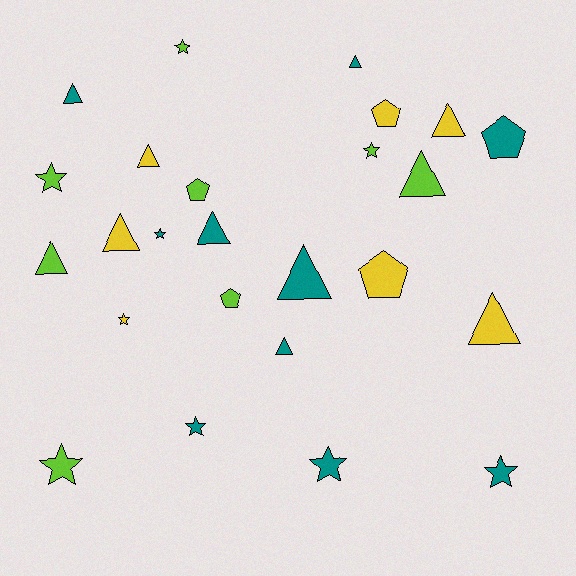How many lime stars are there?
There are 4 lime stars.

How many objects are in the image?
There are 25 objects.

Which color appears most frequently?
Teal, with 10 objects.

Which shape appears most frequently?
Triangle, with 11 objects.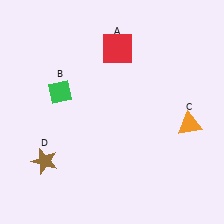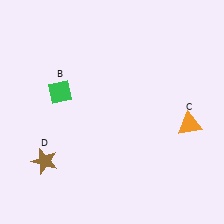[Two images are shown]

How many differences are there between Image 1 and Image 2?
There is 1 difference between the two images.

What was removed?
The red square (A) was removed in Image 2.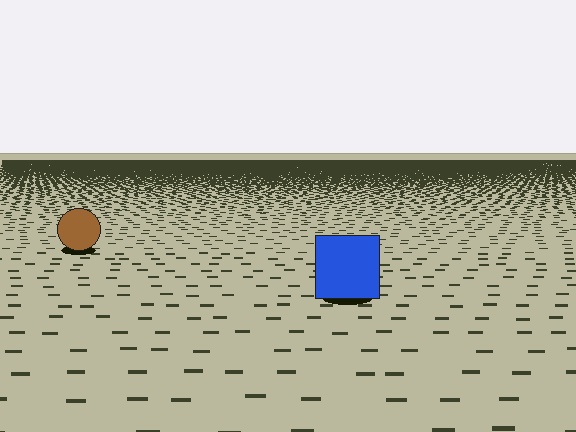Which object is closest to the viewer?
The blue square is closest. The texture marks near it are larger and more spread out.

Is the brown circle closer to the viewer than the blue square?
No. The blue square is closer — you can tell from the texture gradient: the ground texture is coarser near it.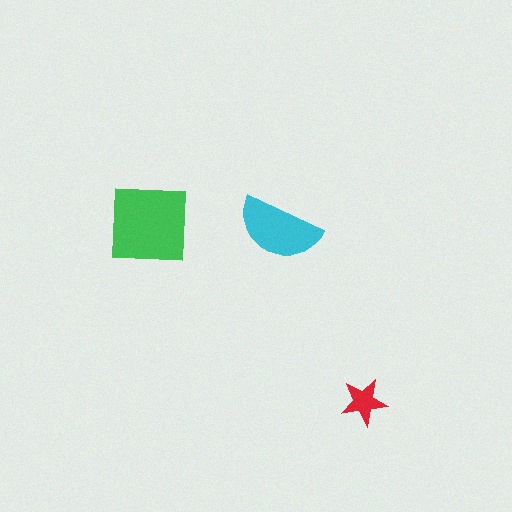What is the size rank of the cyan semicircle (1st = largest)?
2nd.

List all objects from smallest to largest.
The red star, the cyan semicircle, the green square.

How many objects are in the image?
There are 3 objects in the image.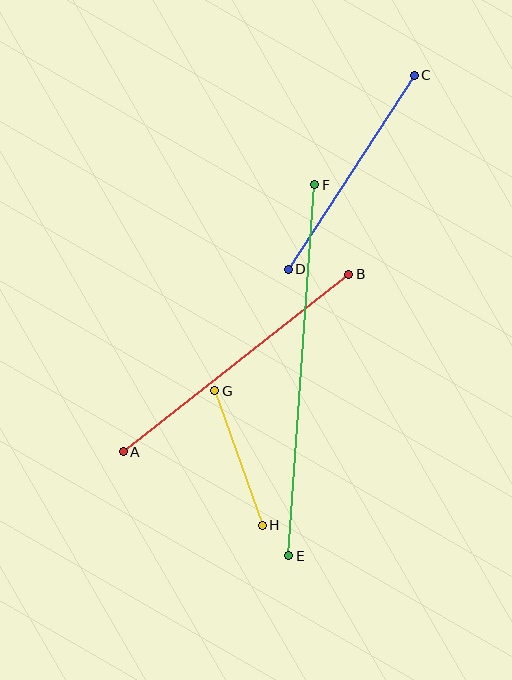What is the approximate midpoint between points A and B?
The midpoint is at approximately (236, 363) pixels.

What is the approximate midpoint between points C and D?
The midpoint is at approximately (351, 172) pixels.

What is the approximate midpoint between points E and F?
The midpoint is at approximately (302, 370) pixels.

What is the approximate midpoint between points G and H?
The midpoint is at approximately (238, 458) pixels.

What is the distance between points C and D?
The distance is approximately 231 pixels.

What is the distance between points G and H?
The distance is approximately 143 pixels.